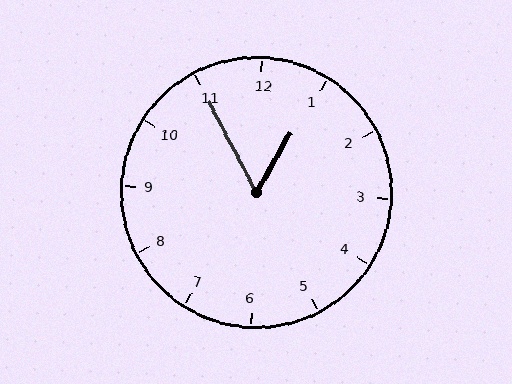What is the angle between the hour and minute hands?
Approximately 58 degrees.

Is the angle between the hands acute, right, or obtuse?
It is acute.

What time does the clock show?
12:55.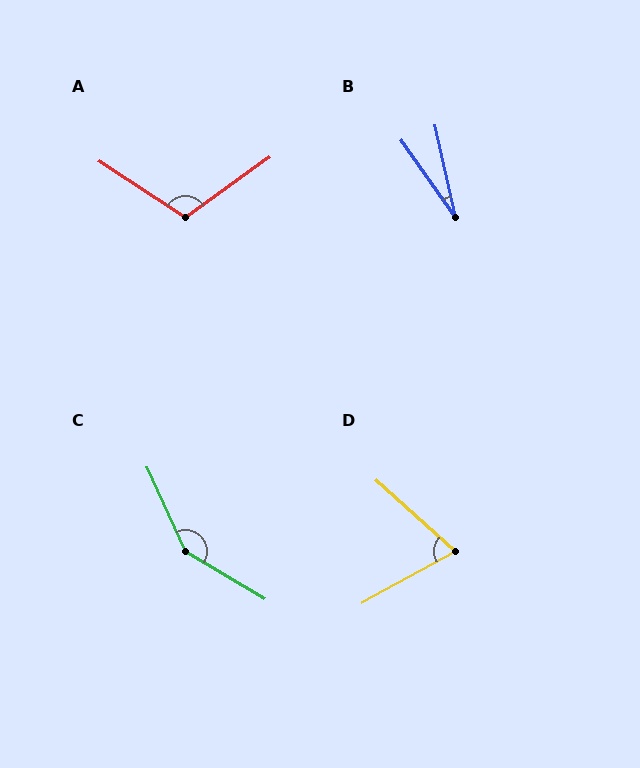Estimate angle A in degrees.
Approximately 111 degrees.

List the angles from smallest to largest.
B (23°), D (71°), A (111°), C (145°).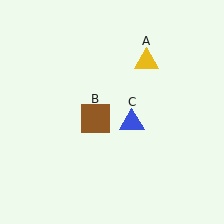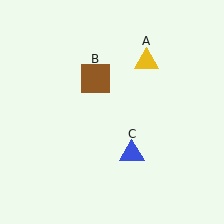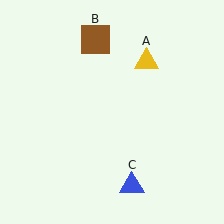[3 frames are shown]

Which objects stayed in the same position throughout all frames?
Yellow triangle (object A) remained stationary.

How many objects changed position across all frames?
2 objects changed position: brown square (object B), blue triangle (object C).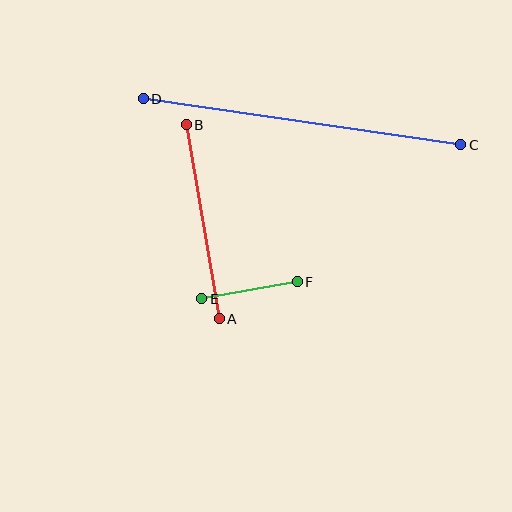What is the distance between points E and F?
The distance is approximately 97 pixels.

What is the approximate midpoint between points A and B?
The midpoint is at approximately (203, 222) pixels.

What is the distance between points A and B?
The distance is approximately 197 pixels.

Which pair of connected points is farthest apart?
Points C and D are farthest apart.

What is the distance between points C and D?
The distance is approximately 321 pixels.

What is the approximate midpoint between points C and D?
The midpoint is at approximately (302, 122) pixels.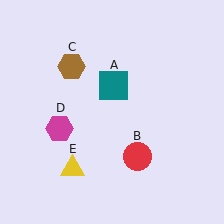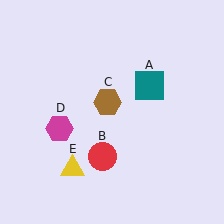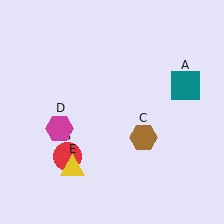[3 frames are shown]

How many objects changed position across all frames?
3 objects changed position: teal square (object A), red circle (object B), brown hexagon (object C).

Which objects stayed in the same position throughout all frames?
Magenta hexagon (object D) and yellow triangle (object E) remained stationary.